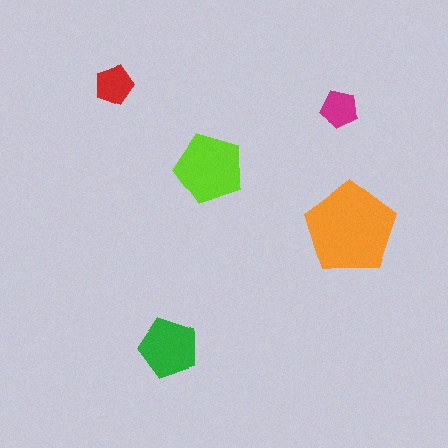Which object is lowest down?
The green pentagon is bottommost.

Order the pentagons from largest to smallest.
the orange one, the lime one, the green one, the red one, the magenta one.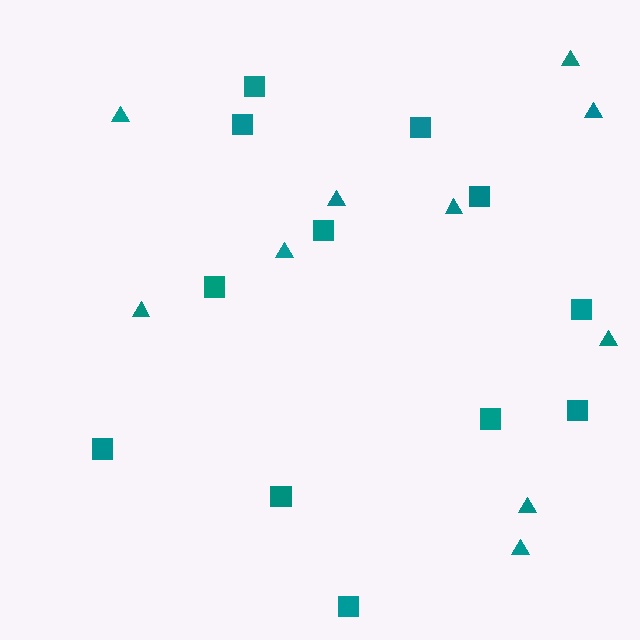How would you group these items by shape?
There are 2 groups: one group of squares (12) and one group of triangles (10).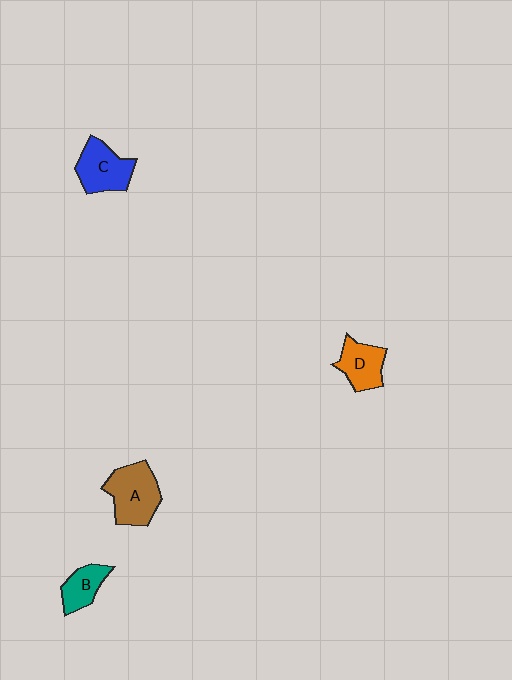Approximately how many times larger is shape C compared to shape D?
Approximately 1.2 times.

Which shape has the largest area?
Shape A (brown).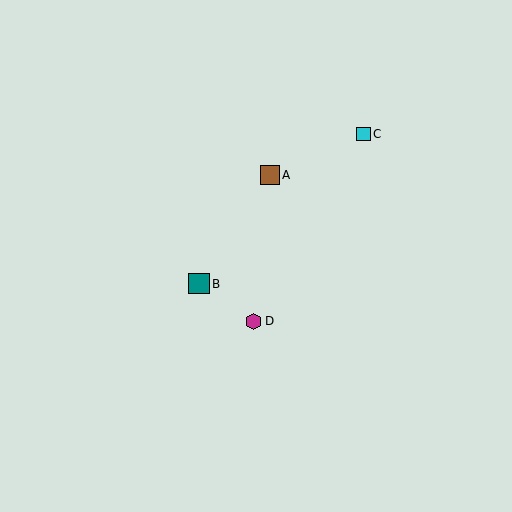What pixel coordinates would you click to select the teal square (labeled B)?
Click at (199, 284) to select the teal square B.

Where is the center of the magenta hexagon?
The center of the magenta hexagon is at (254, 321).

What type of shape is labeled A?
Shape A is a brown square.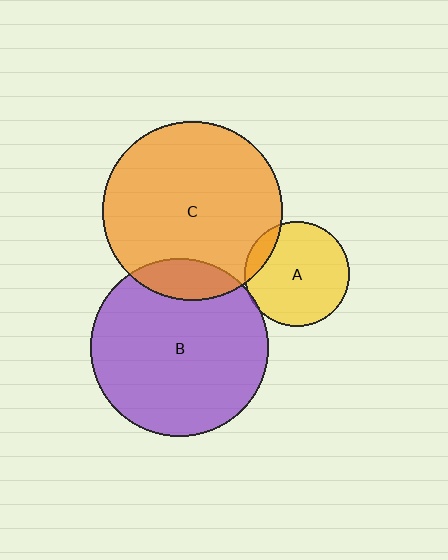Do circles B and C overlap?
Yes.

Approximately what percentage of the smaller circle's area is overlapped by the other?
Approximately 15%.